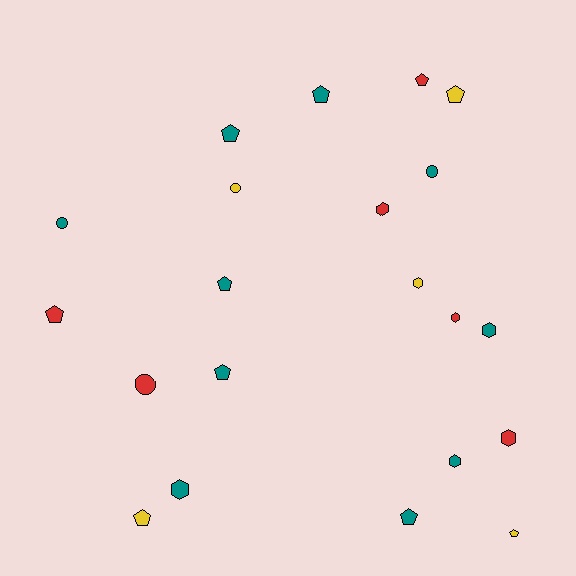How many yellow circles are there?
There is 1 yellow circle.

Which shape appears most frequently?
Pentagon, with 10 objects.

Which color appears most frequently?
Teal, with 10 objects.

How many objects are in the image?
There are 21 objects.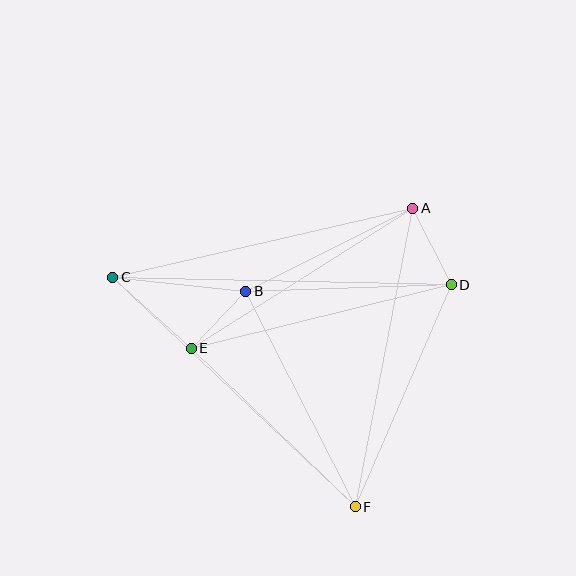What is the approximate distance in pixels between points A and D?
The distance between A and D is approximately 86 pixels.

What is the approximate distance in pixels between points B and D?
The distance between B and D is approximately 206 pixels.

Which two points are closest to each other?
Points B and E are closest to each other.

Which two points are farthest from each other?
Points C and D are farthest from each other.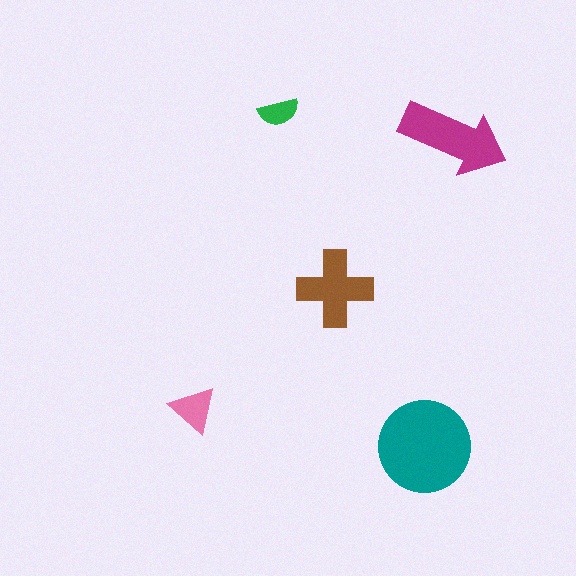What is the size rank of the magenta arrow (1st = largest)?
2nd.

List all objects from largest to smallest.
The teal circle, the magenta arrow, the brown cross, the pink triangle, the green semicircle.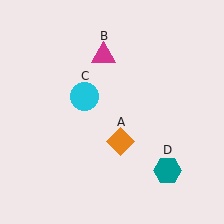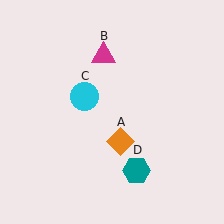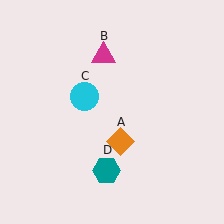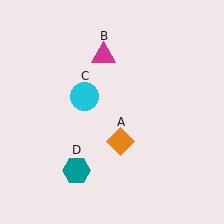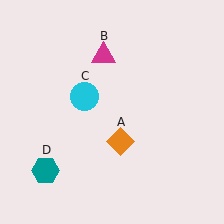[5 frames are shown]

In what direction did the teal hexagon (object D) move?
The teal hexagon (object D) moved left.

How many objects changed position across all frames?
1 object changed position: teal hexagon (object D).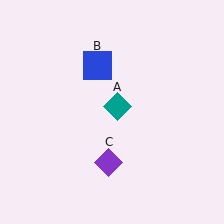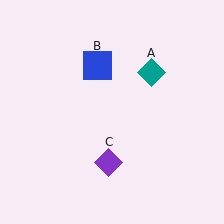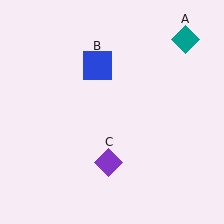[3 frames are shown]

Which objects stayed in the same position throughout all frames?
Blue square (object B) and purple diamond (object C) remained stationary.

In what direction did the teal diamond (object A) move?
The teal diamond (object A) moved up and to the right.